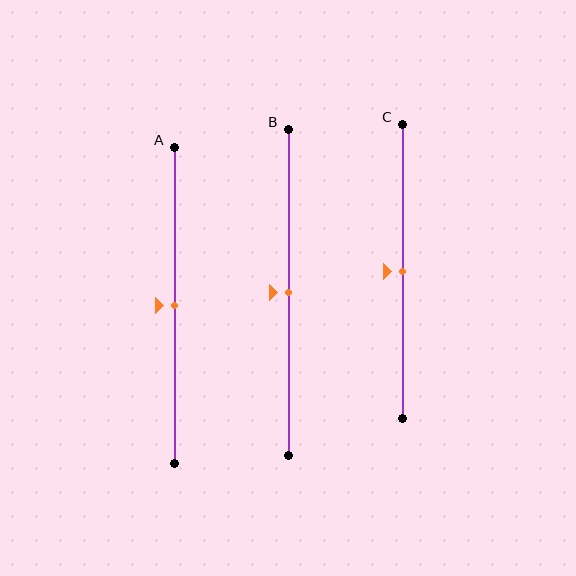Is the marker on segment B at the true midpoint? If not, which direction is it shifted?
Yes, the marker on segment B is at the true midpoint.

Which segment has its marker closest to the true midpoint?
Segment A has its marker closest to the true midpoint.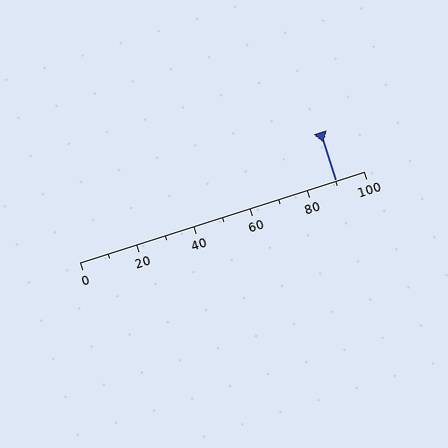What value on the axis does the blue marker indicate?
The marker indicates approximately 90.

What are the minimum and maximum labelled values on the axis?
The axis runs from 0 to 100.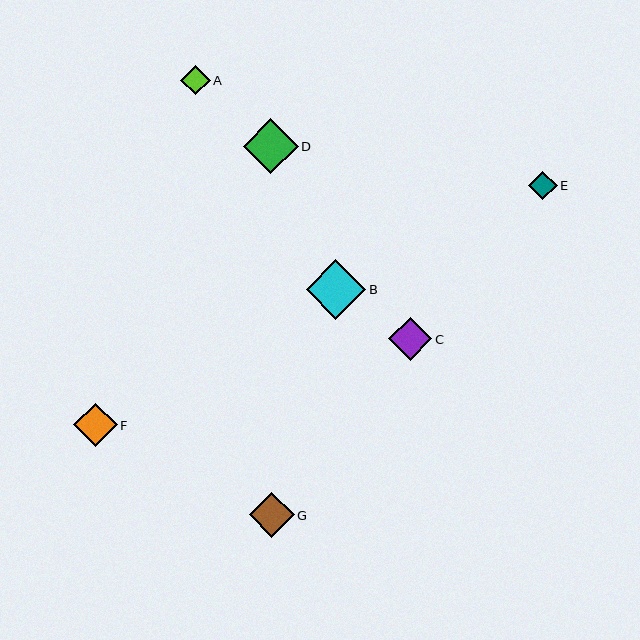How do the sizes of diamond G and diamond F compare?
Diamond G and diamond F are approximately the same size.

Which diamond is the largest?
Diamond B is the largest with a size of approximately 59 pixels.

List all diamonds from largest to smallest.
From largest to smallest: B, D, G, F, C, A, E.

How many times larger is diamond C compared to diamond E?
Diamond C is approximately 1.5 times the size of diamond E.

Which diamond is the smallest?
Diamond E is the smallest with a size of approximately 29 pixels.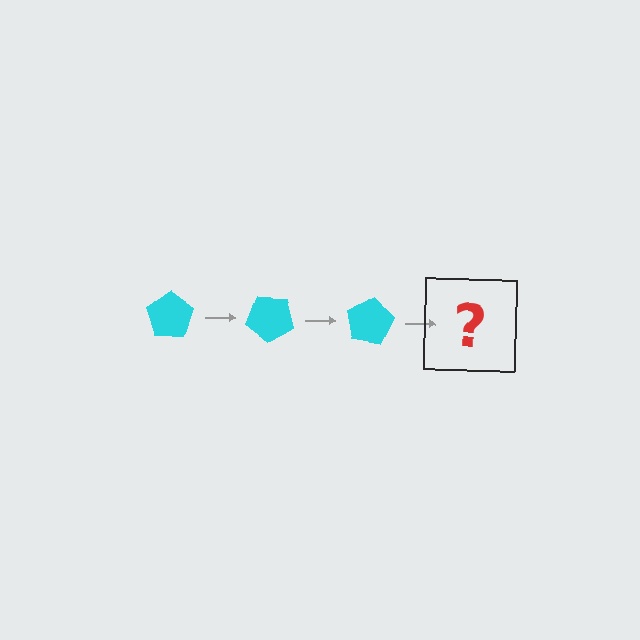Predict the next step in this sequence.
The next step is a cyan pentagon rotated 120 degrees.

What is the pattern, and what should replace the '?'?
The pattern is that the pentagon rotates 40 degrees each step. The '?' should be a cyan pentagon rotated 120 degrees.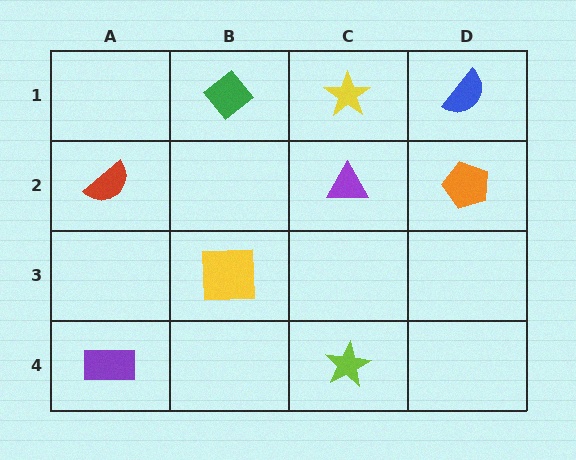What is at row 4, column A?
A purple rectangle.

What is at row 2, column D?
An orange pentagon.